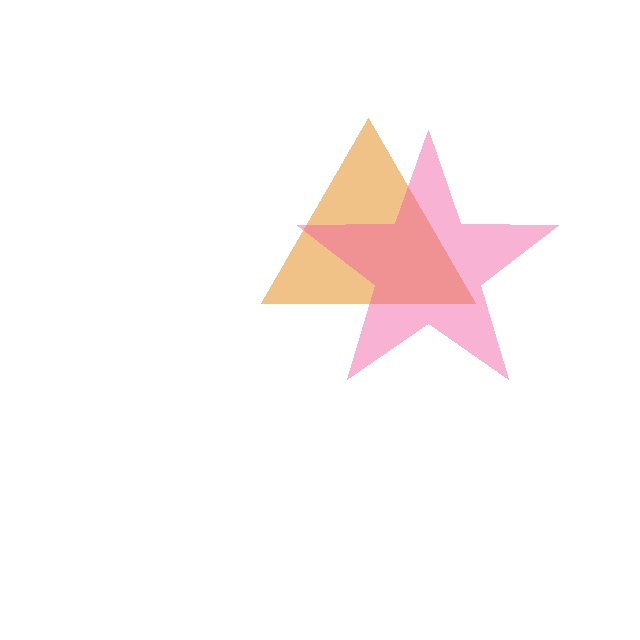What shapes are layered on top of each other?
The layered shapes are: an orange triangle, a pink star.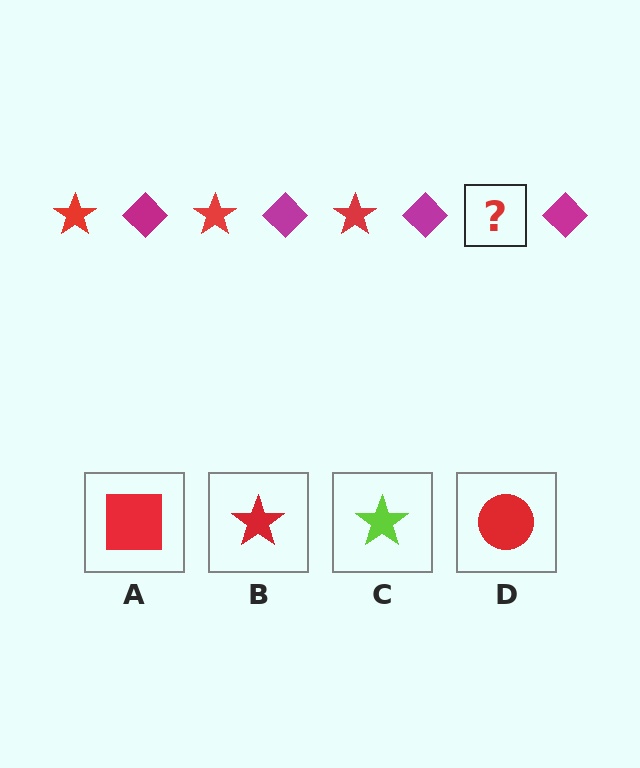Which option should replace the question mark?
Option B.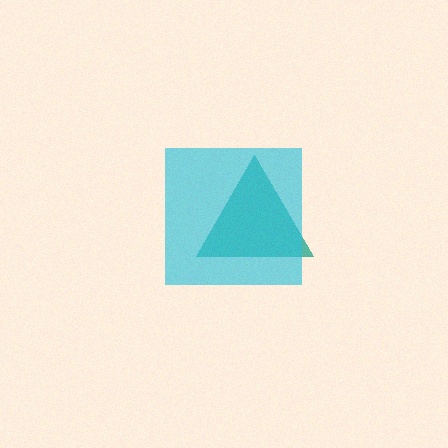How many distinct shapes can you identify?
There are 2 distinct shapes: a teal triangle, a cyan square.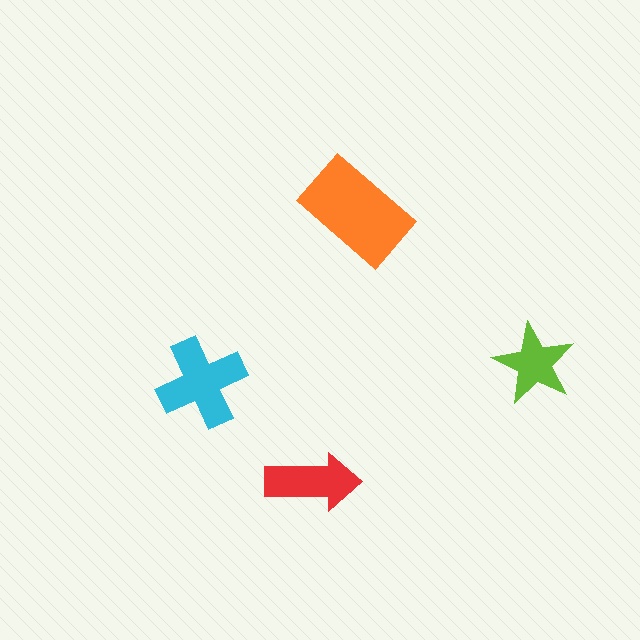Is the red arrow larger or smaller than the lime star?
Larger.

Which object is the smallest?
The lime star.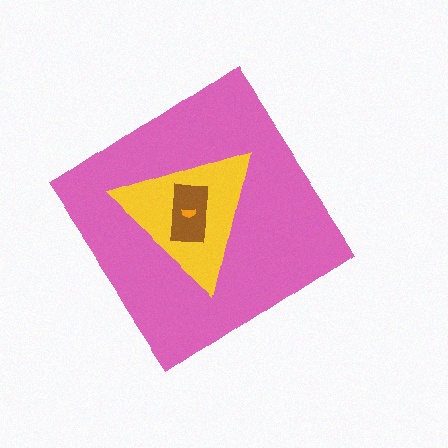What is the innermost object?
The orange semicircle.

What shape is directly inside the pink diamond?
The yellow triangle.